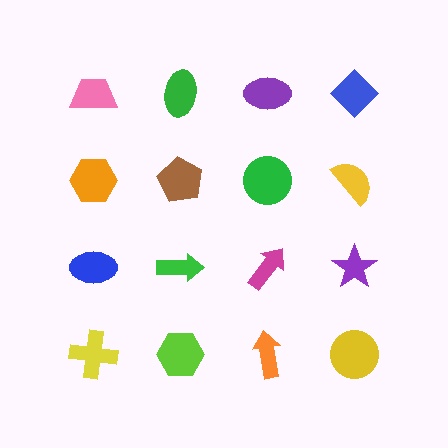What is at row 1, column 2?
A green ellipse.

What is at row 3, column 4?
A purple star.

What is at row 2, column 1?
An orange hexagon.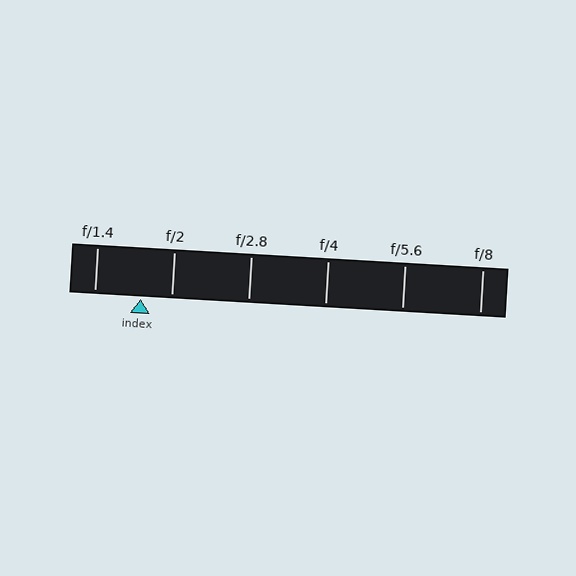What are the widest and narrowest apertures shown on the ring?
The widest aperture shown is f/1.4 and the narrowest is f/8.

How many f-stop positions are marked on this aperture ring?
There are 6 f-stop positions marked.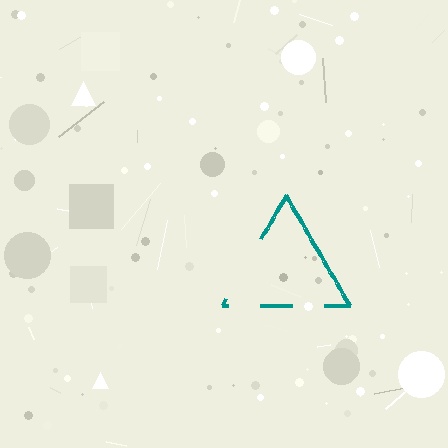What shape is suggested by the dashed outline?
The dashed outline suggests a triangle.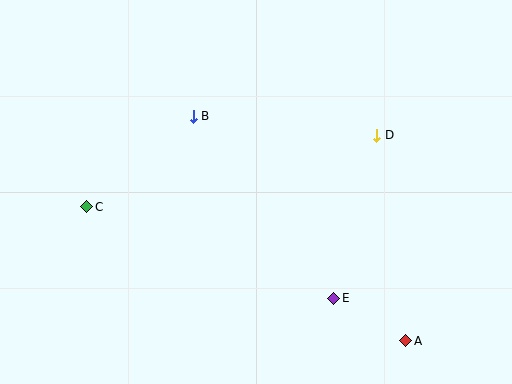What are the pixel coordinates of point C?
Point C is at (87, 207).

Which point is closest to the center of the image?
Point B at (193, 116) is closest to the center.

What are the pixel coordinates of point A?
Point A is at (406, 341).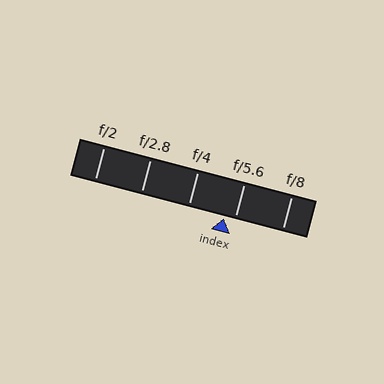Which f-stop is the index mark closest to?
The index mark is closest to f/5.6.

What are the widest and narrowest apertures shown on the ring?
The widest aperture shown is f/2 and the narrowest is f/8.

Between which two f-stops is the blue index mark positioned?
The index mark is between f/4 and f/5.6.